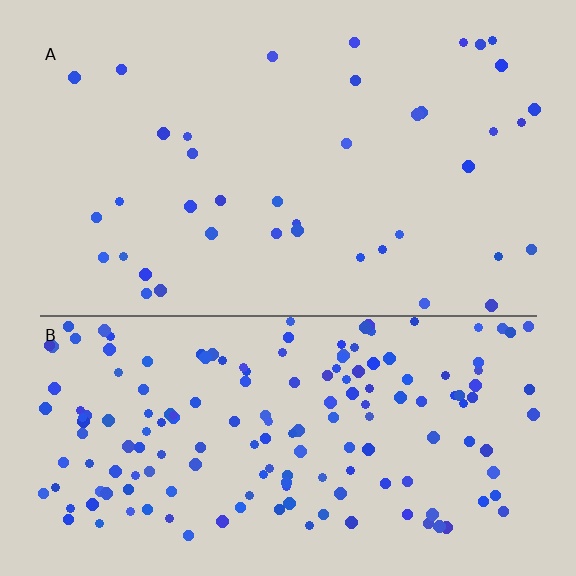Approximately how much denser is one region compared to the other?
Approximately 4.3× — region B over region A.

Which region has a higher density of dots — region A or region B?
B (the bottom).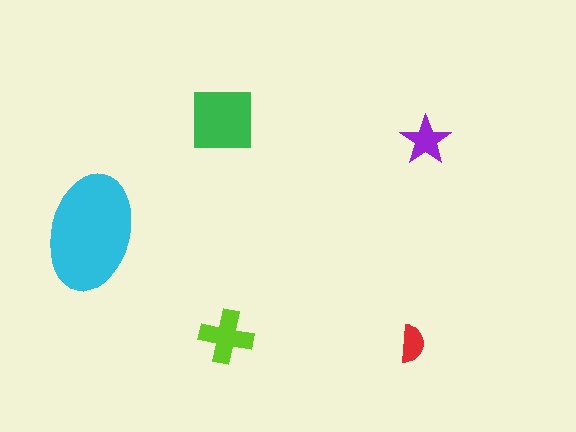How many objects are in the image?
There are 5 objects in the image.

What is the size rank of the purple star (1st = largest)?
4th.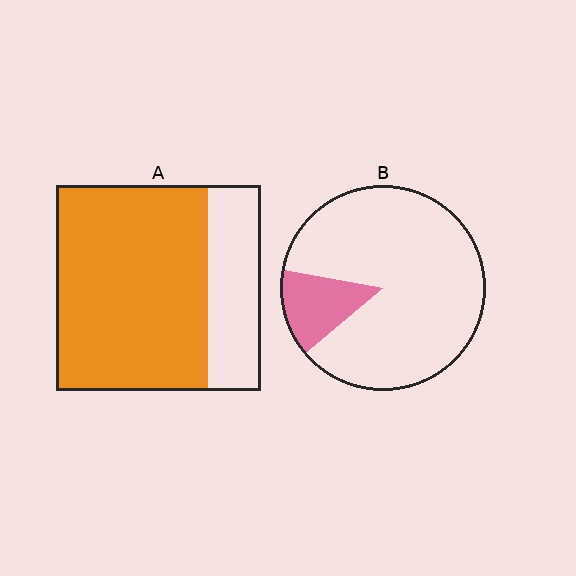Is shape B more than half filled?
No.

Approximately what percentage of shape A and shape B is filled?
A is approximately 75% and B is approximately 15%.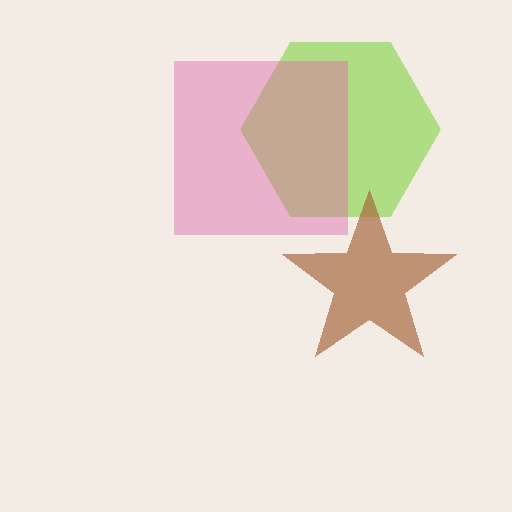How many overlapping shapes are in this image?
There are 3 overlapping shapes in the image.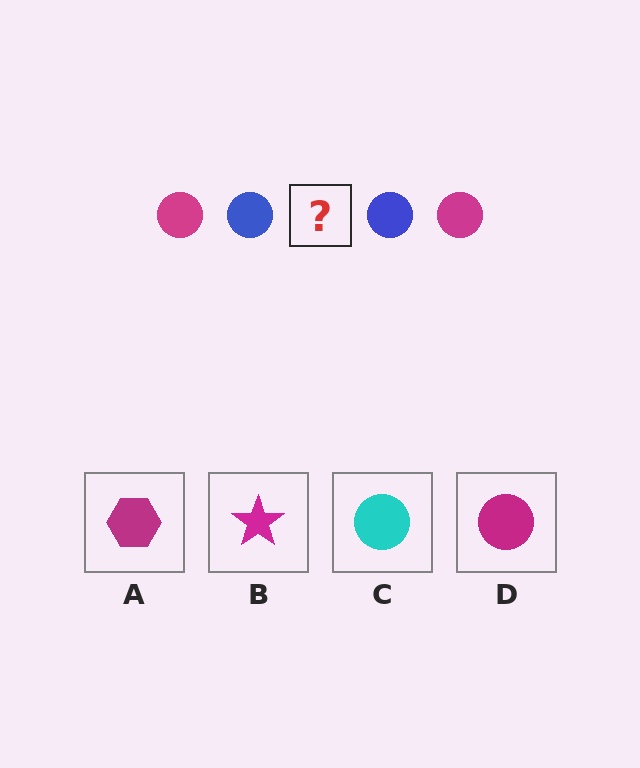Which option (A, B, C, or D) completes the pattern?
D.